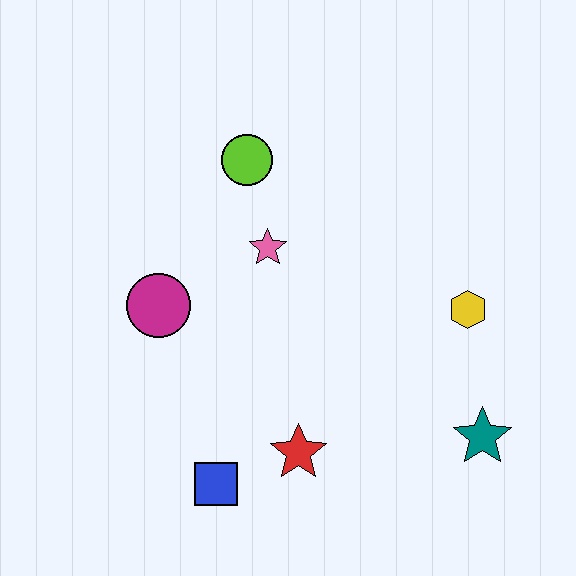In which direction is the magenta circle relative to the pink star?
The magenta circle is to the left of the pink star.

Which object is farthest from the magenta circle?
The teal star is farthest from the magenta circle.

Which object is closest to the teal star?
The yellow hexagon is closest to the teal star.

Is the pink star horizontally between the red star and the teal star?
No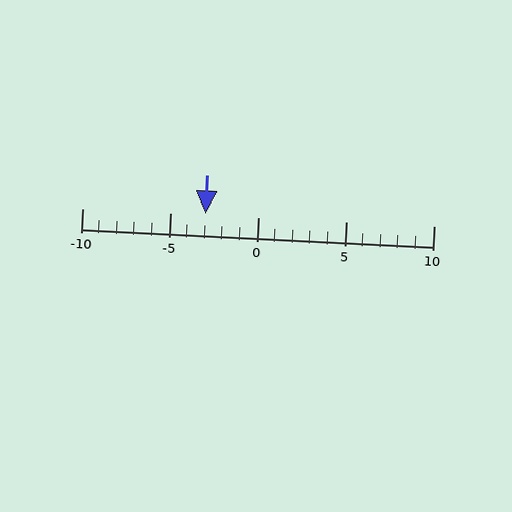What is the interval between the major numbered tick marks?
The major tick marks are spaced 5 units apart.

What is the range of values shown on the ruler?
The ruler shows values from -10 to 10.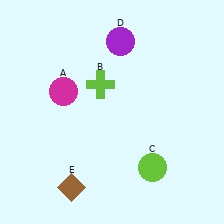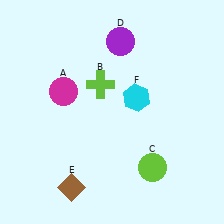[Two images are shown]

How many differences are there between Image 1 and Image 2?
There is 1 difference between the two images.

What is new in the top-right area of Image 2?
A cyan hexagon (F) was added in the top-right area of Image 2.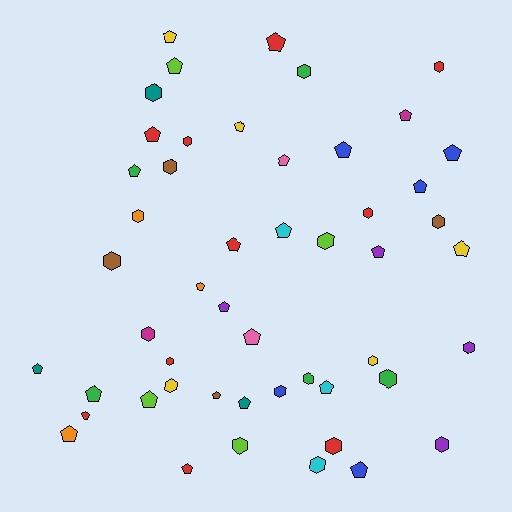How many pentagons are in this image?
There are 28 pentagons.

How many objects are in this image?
There are 50 objects.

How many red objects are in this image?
There are 10 red objects.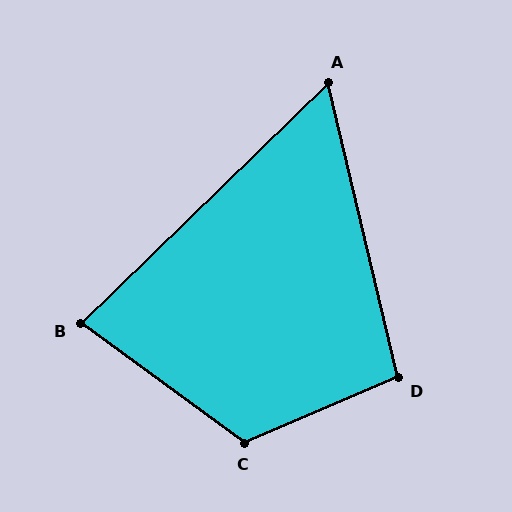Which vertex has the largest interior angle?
C, at approximately 121 degrees.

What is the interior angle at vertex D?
Approximately 100 degrees (obtuse).